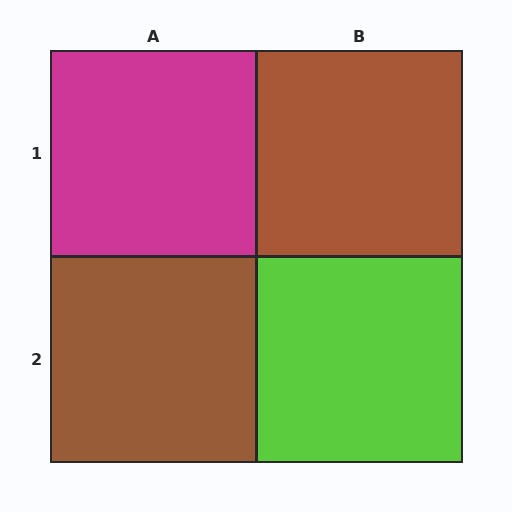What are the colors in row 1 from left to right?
Magenta, brown.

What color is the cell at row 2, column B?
Lime.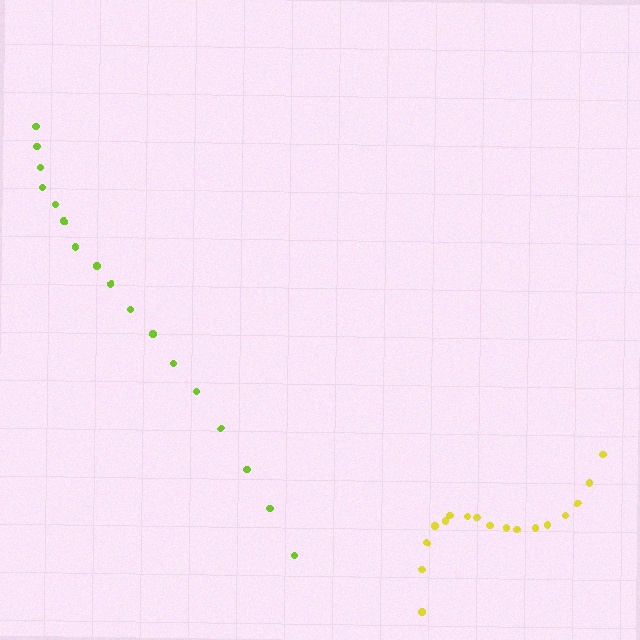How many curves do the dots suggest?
There are 2 distinct paths.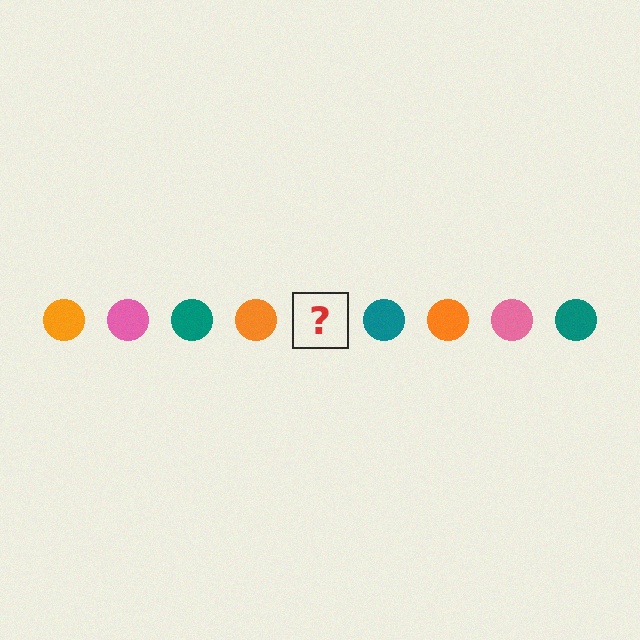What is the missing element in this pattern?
The missing element is a pink circle.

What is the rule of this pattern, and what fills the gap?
The rule is that the pattern cycles through orange, pink, teal circles. The gap should be filled with a pink circle.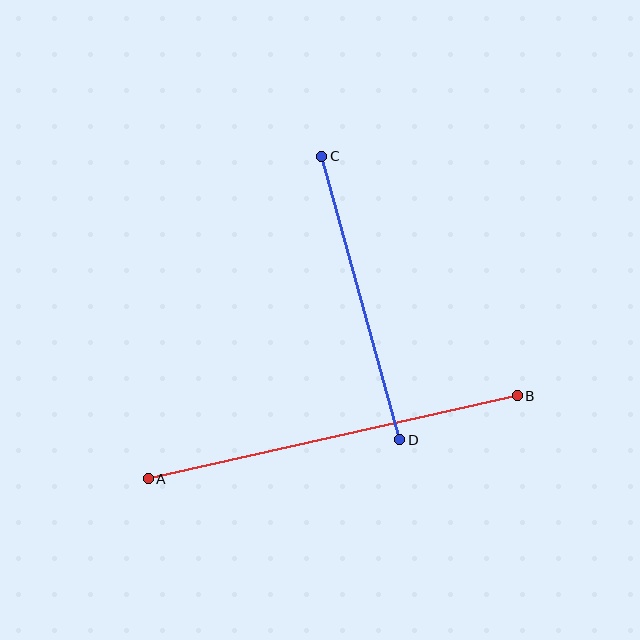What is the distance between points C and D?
The distance is approximately 294 pixels.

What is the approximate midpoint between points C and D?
The midpoint is at approximately (361, 298) pixels.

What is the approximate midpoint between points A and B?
The midpoint is at approximately (333, 437) pixels.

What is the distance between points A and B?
The distance is approximately 379 pixels.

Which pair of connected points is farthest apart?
Points A and B are farthest apart.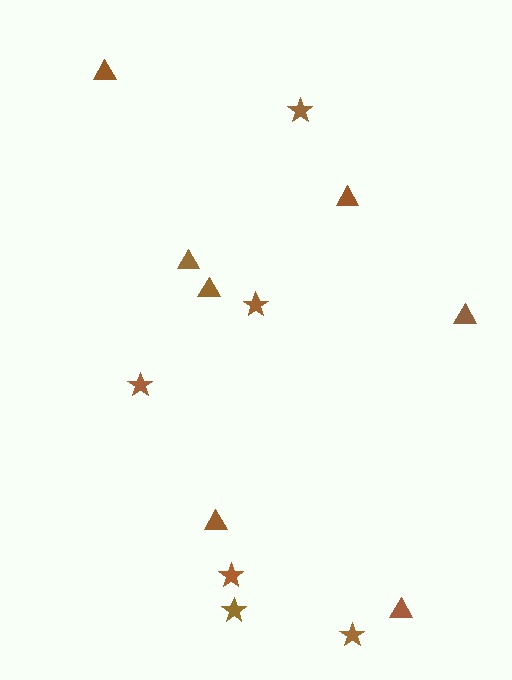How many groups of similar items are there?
There are 2 groups: one group of stars (6) and one group of triangles (7).